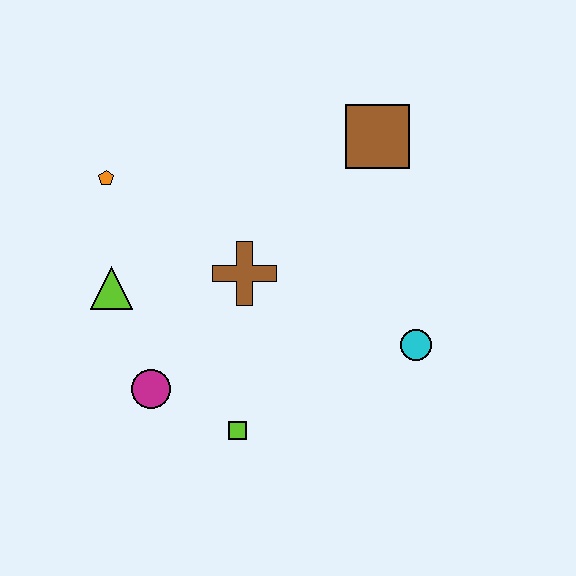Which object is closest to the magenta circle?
The lime square is closest to the magenta circle.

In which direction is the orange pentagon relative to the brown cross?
The orange pentagon is to the left of the brown cross.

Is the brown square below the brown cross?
No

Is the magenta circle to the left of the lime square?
Yes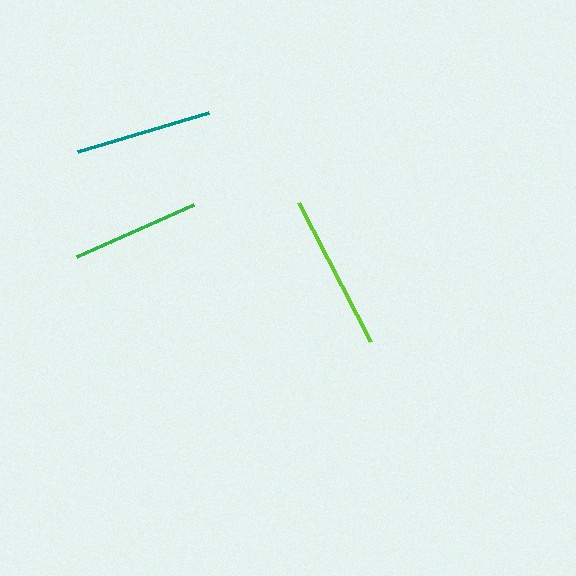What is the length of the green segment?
The green segment is approximately 128 pixels long.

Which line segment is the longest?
The lime line is the longest at approximately 157 pixels.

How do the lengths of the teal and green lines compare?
The teal and green lines are approximately the same length.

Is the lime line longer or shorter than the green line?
The lime line is longer than the green line.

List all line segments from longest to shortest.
From longest to shortest: lime, teal, green.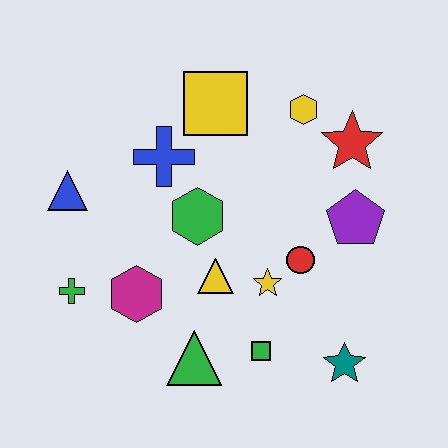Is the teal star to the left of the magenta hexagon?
No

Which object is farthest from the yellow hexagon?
The green cross is farthest from the yellow hexagon.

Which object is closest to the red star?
The yellow hexagon is closest to the red star.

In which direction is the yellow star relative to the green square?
The yellow star is above the green square.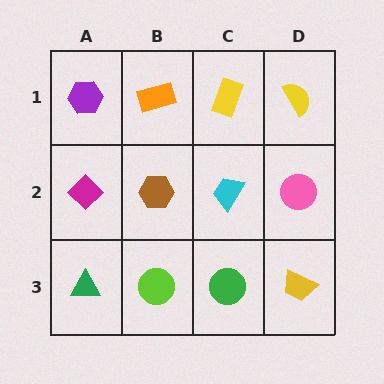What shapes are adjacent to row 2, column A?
A purple hexagon (row 1, column A), a green triangle (row 3, column A), a brown hexagon (row 2, column B).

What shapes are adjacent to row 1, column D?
A pink circle (row 2, column D), a yellow rectangle (row 1, column C).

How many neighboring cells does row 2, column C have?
4.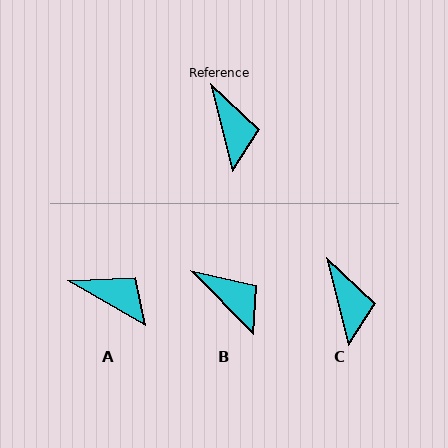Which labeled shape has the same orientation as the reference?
C.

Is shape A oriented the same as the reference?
No, it is off by about 45 degrees.